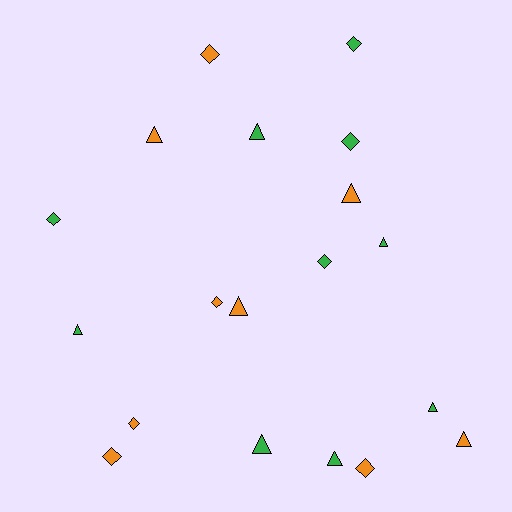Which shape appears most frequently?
Triangle, with 10 objects.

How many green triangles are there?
There are 6 green triangles.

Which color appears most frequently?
Green, with 10 objects.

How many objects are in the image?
There are 19 objects.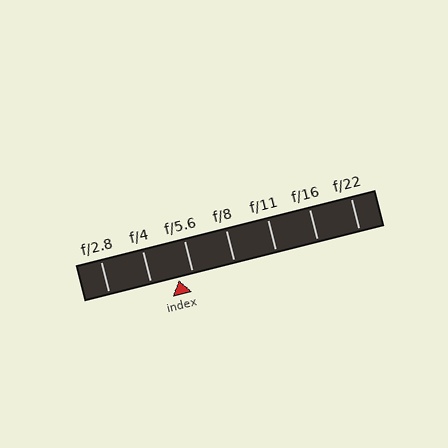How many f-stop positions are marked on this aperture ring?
There are 7 f-stop positions marked.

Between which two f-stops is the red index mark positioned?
The index mark is between f/4 and f/5.6.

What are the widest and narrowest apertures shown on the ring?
The widest aperture shown is f/2.8 and the narrowest is f/22.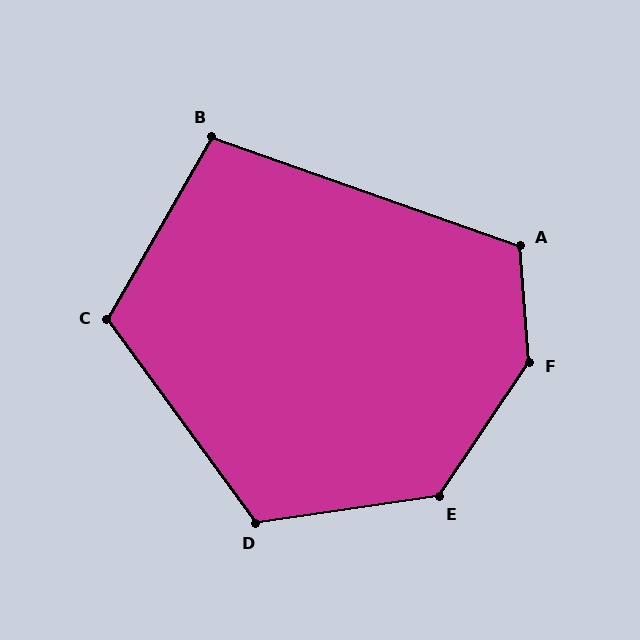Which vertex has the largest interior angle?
F, at approximately 142 degrees.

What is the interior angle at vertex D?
Approximately 118 degrees (obtuse).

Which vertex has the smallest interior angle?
B, at approximately 100 degrees.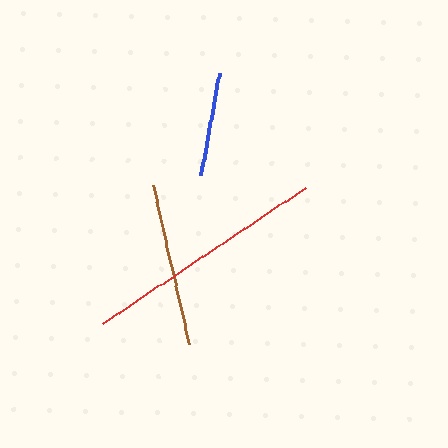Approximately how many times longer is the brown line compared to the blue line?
The brown line is approximately 1.6 times the length of the blue line.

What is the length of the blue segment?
The blue segment is approximately 104 pixels long.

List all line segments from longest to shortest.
From longest to shortest: red, brown, blue.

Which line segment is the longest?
The red line is the longest at approximately 245 pixels.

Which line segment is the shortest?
The blue line is the shortest at approximately 104 pixels.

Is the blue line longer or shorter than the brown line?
The brown line is longer than the blue line.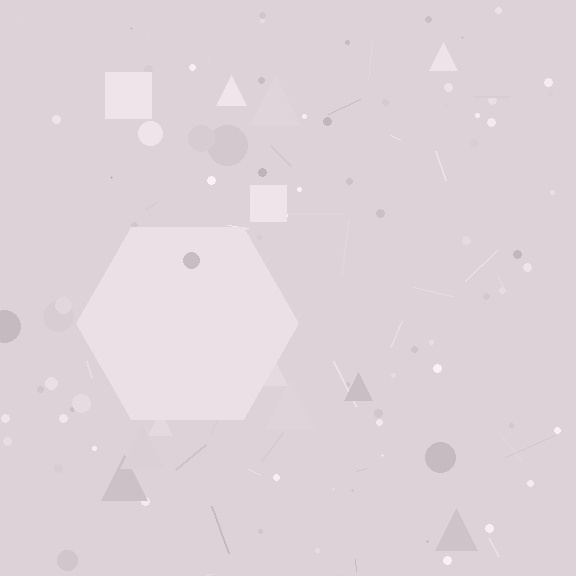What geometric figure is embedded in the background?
A hexagon is embedded in the background.